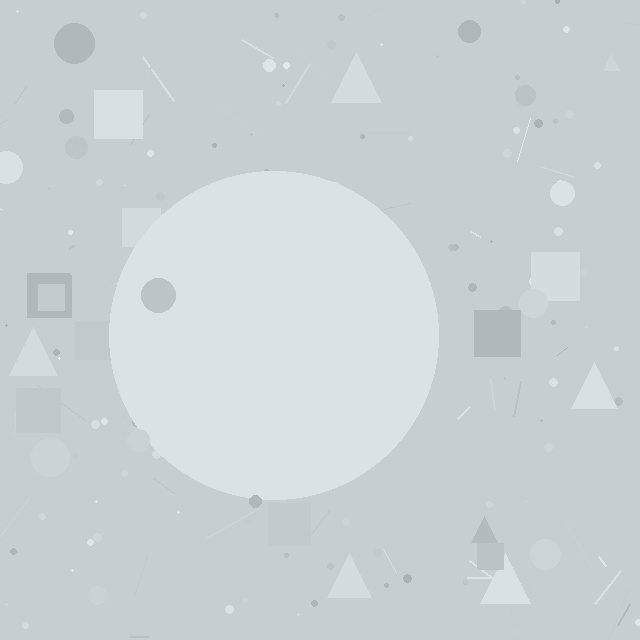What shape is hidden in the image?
A circle is hidden in the image.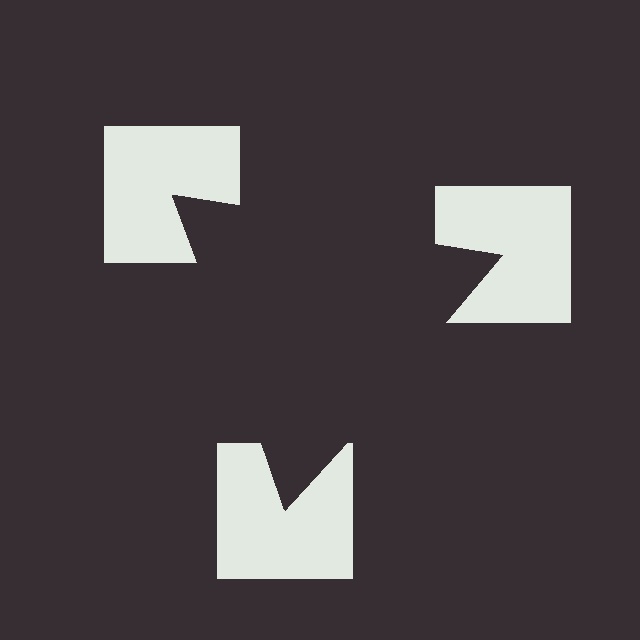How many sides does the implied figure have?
3 sides.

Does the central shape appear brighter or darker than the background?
It typically appears slightly darker than the background, even though no actual brightness change is drawn.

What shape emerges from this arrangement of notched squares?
An illusory triangle — its edges are inferred from the aligned wedge cuts in the notched squares, not physically drawn.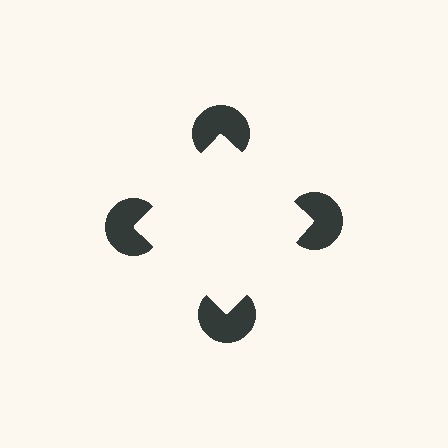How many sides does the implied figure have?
4 sides.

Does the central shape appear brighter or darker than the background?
It typically appears slightly brighter than the background, even though no actual brightness change is drawn.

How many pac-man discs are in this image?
There are 4 — one at each vertex of the illusory square.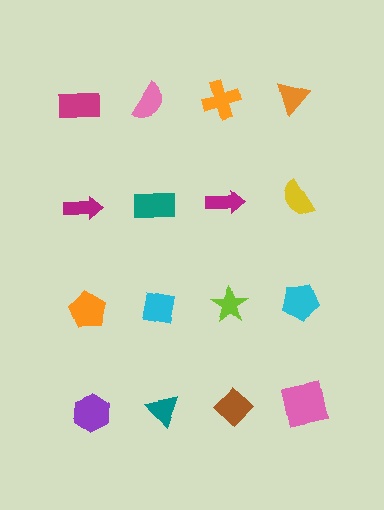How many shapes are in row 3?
4 shapes.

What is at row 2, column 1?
A magenta arrow.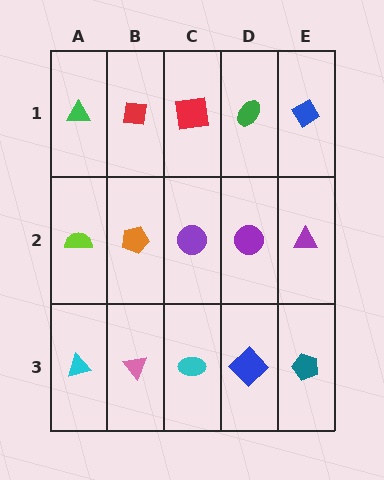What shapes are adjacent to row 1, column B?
An orange pentagon (row 2, column B), a green triangle (row 1, column A), a red square (row 1, column C).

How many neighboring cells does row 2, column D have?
4.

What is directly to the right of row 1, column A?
A red square.